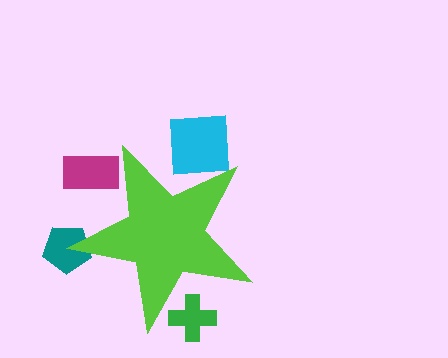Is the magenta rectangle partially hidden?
Yes, the magenta rectangle is partially hidden behind the lime star.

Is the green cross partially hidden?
Yes, the green cross is partially hidden behind the lime star.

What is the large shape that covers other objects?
A lime star.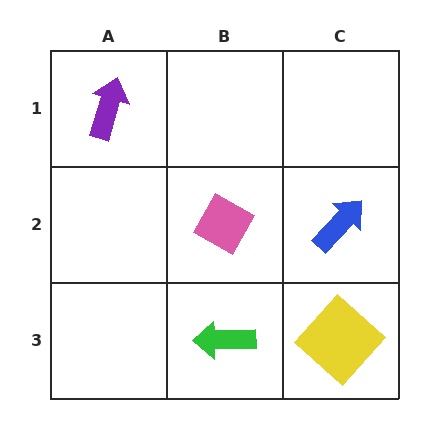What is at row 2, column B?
A pink diamond.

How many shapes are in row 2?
2 shapes.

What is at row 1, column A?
A purple arrow.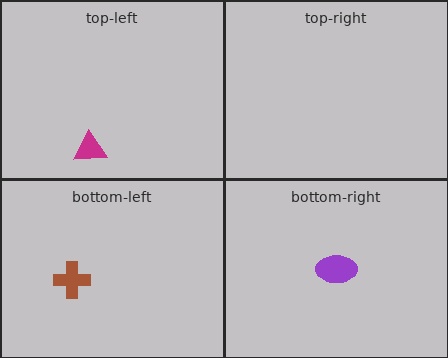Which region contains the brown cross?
The bottom-left region.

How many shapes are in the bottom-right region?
1.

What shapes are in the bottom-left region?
The brown cross.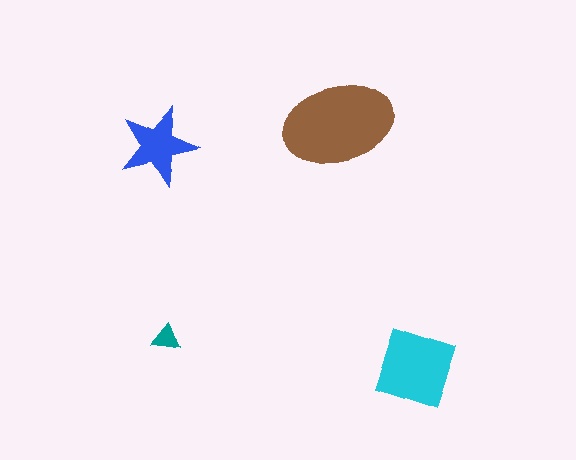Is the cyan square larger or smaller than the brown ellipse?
Smaller.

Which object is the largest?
The brown ellipse.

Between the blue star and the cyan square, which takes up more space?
The cyan square.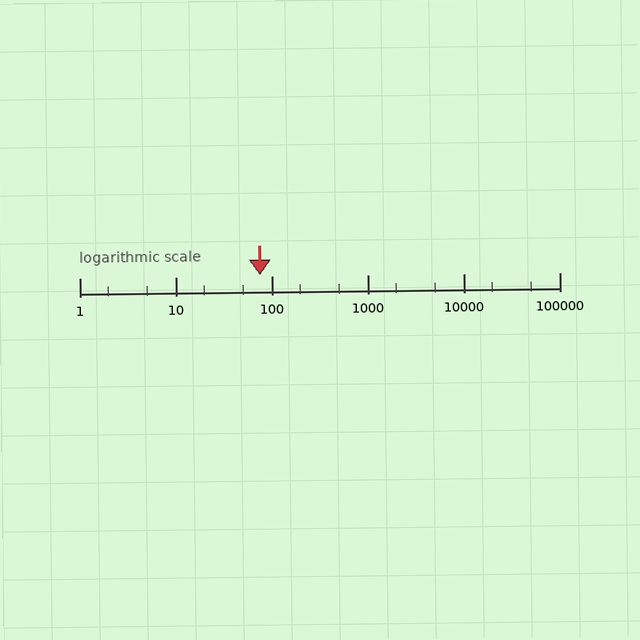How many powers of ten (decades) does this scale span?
The scale spans 5 decades, from 1 to 100000.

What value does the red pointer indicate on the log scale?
The pointer indicates approximately 75.